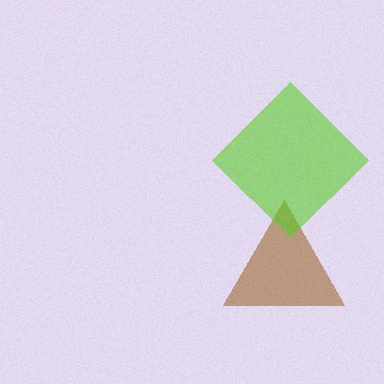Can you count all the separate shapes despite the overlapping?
Yes, there are 2 separate shapes.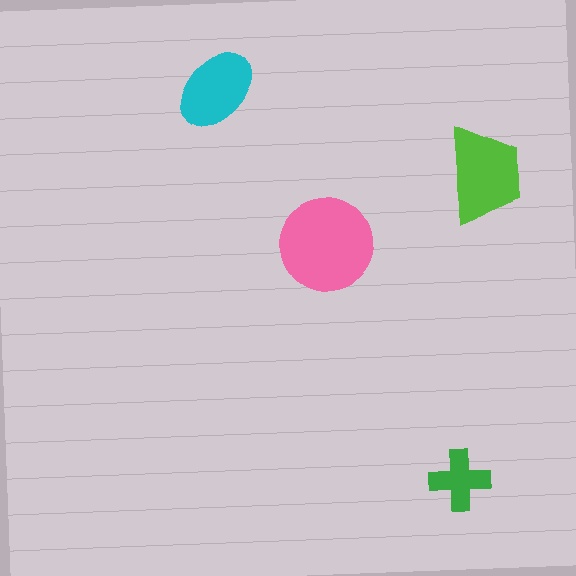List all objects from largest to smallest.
The pink circle, the lime trapezoid, the cyan ellipse, the green cross.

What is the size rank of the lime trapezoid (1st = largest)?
2nd.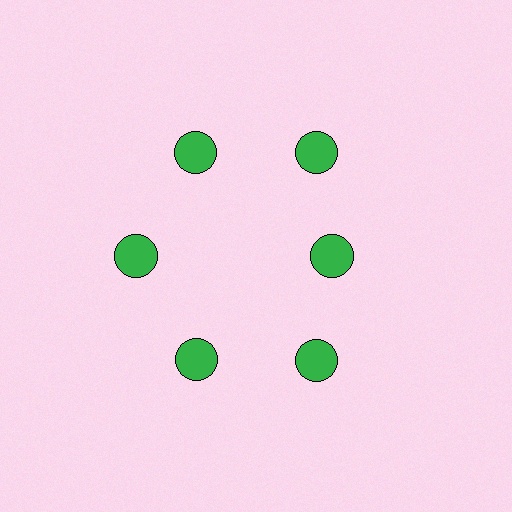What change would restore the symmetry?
The symmetry would be restored by moving it outward, back onto the ring so that all 6 circles sit at equal angles and equal distance from the center.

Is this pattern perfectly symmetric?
No. The 6 green circles are arranged in a ring, but one element near the 3 o'clock position is pulled inward toward the center, breaking the 6-fold rotational symmetry.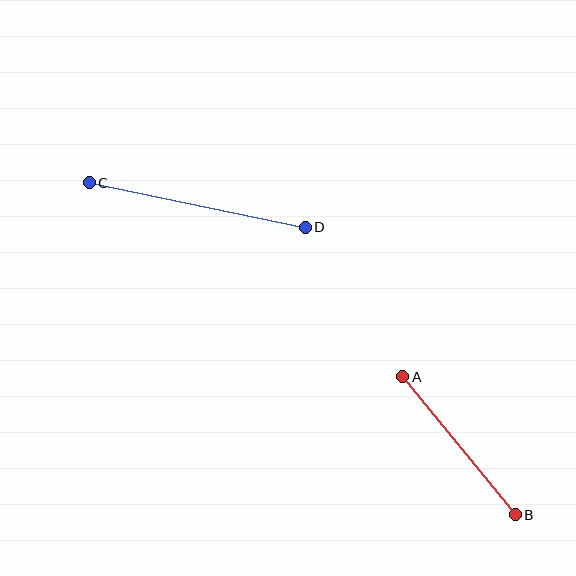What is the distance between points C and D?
The distance is approximately 221 pixels.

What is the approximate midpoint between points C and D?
The midpoint is at approximately (197, 205) pixels.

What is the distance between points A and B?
The distance is approximately 178 pixels.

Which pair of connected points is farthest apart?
Points C and D are farthest apart.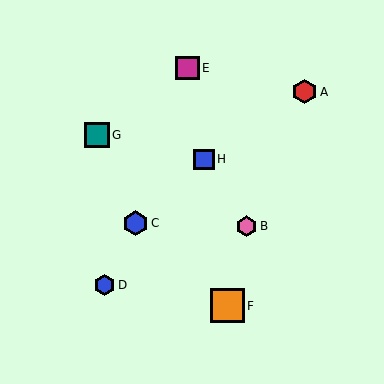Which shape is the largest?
The orange square (labeled F) is the largest.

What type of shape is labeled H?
Shape H is a blue square.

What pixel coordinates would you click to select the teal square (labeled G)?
Click at (97, 135) to select the teal square G.